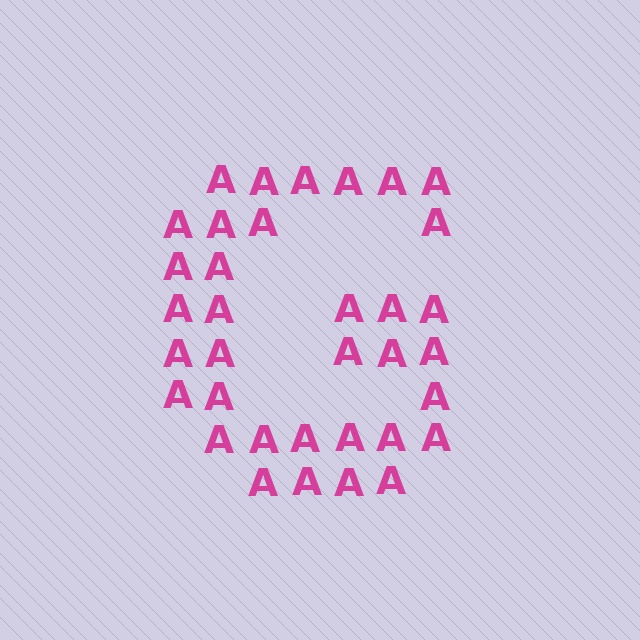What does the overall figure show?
The overall figure shows the letter G.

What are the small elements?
The small elements are letter A's.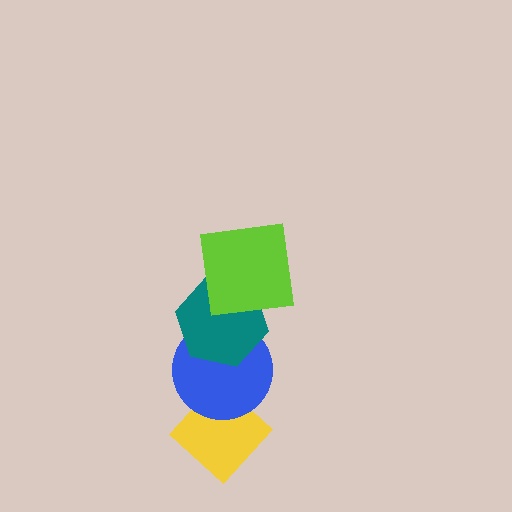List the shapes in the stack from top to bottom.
From top to bottom: the lime square, the teal hexagon, the blue circle, the yellow diamond.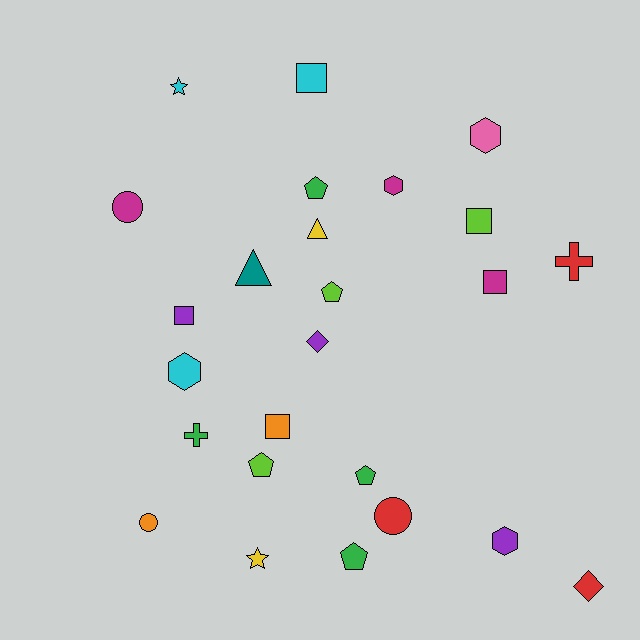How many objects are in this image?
There are 25 objects.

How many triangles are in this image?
There are 2 triangles.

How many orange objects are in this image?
There are 2 orange objects.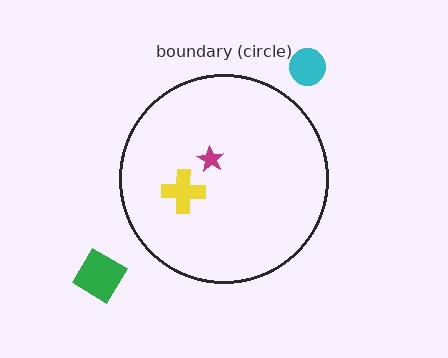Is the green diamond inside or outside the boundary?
Outside.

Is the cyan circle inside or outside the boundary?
Outside.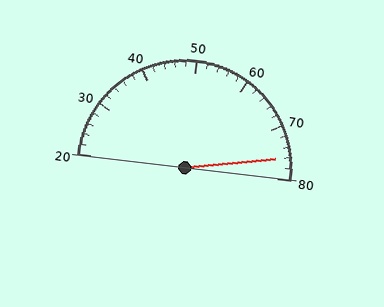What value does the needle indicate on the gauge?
The needle indicates approximately 76.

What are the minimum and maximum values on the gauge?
The gauge ranges from 20 to 80.